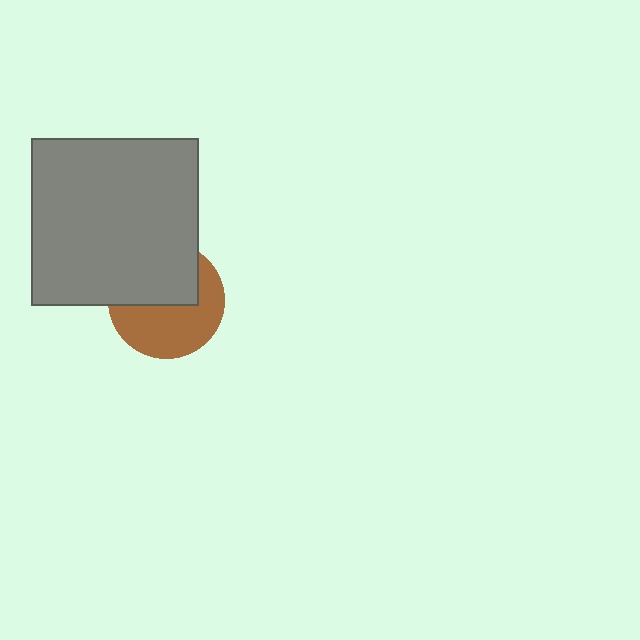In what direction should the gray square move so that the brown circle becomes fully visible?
The gray square should move up. That is the shortest direction to clear the overlap and leave the brown circle fully visible.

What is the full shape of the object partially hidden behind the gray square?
The partially hidden object is a brown circle.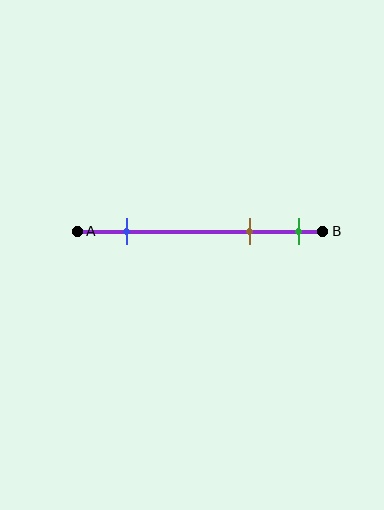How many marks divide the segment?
There are 3 marks dividing the segment.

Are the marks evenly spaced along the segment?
No, the marks are not evenly spaced.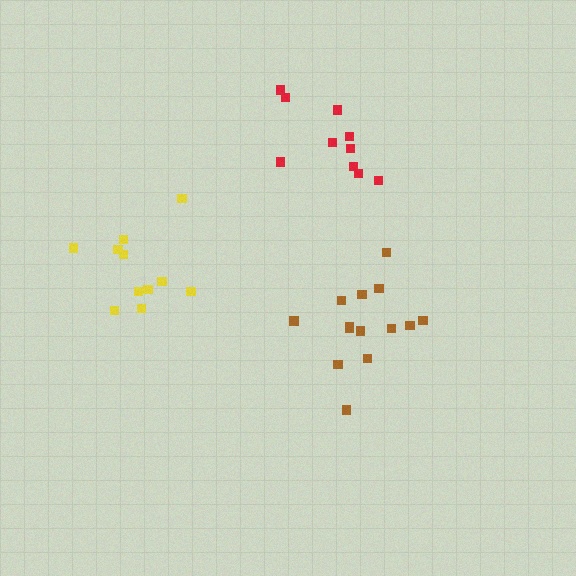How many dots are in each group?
Group 1: 11 dots, Group 2: 14 dots, Group 3: 10 dots (35 total).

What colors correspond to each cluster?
The clusters are colored: yellow, brown, red.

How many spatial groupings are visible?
There are 3 spatial groupings.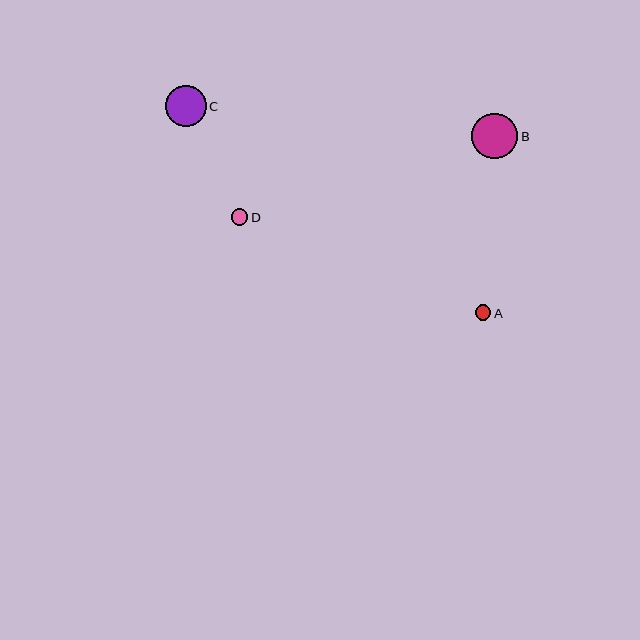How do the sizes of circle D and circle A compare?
Circle D and circle A are approximately the same size.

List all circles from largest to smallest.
From largest to smallest: B, C, D, A.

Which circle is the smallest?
Circle A is the smallest with a size of approximately 16 pixels.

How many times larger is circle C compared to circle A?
Circle C is approximately 2.6 times the size of circle A.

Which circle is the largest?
Circle B is the largest with a size of approximately 46 pixels.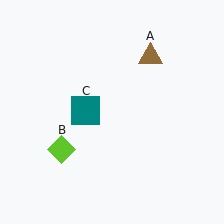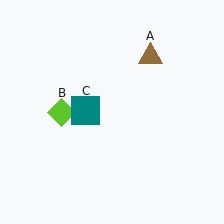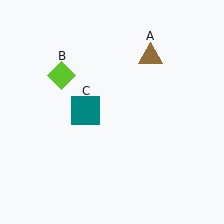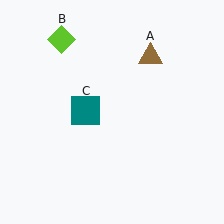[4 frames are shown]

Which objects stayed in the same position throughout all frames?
Brown triangle (object A) and teal square (object C) remained stationary.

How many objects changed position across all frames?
1 object changed position: lime diamond (object B).